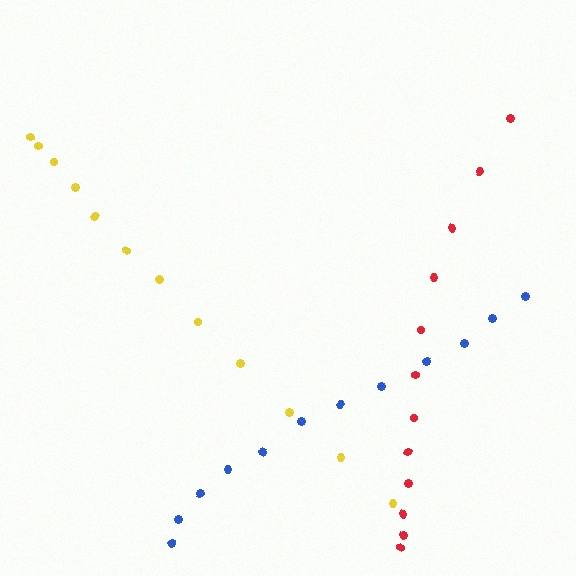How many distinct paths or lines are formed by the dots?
There are 3 distinct paths.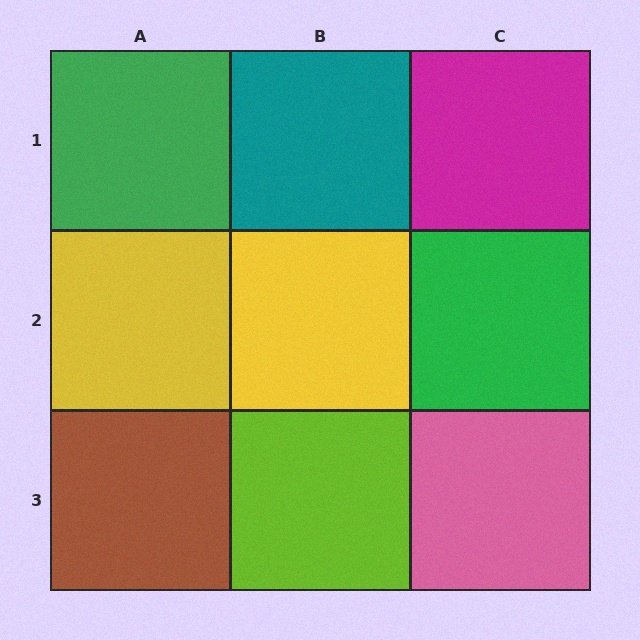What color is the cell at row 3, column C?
Pink.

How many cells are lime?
1 cell is lime.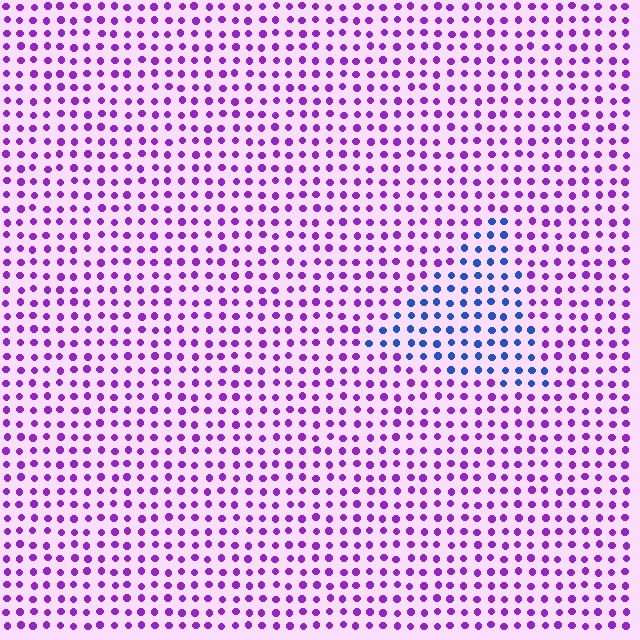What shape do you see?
I see a triangle.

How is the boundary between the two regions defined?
The boundary is defined purely by a slight shift in hue (about 59 degrees). Spacing, size, and orientation are identical on both sides.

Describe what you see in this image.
The image is filled with small purple elements in a uniform arrangement. A triangle-shaped region is visible where the elements are tinted to a slightly different hue, forming a subtle color boundary.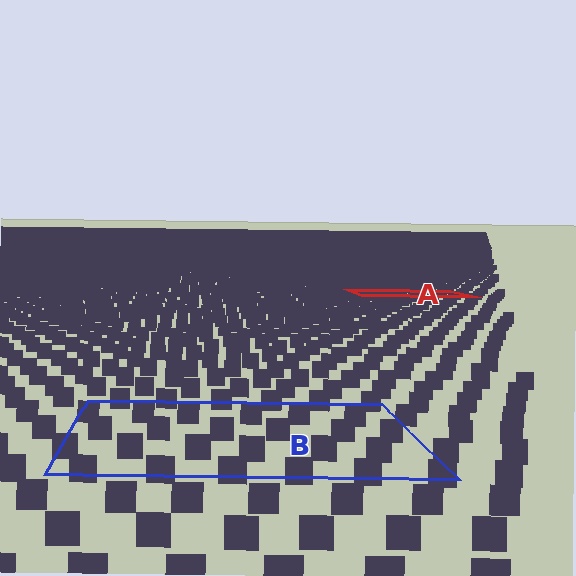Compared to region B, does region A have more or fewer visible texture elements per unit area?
Region A has more texture elements per unit area — they are packed more densely because it is farther away.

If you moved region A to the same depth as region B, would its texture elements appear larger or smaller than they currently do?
They would appear larger. At a closer depth, the same texture elements are projected at a bigger on-screen size.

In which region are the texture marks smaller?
The texture marks are smaller in region A, because it is farther away.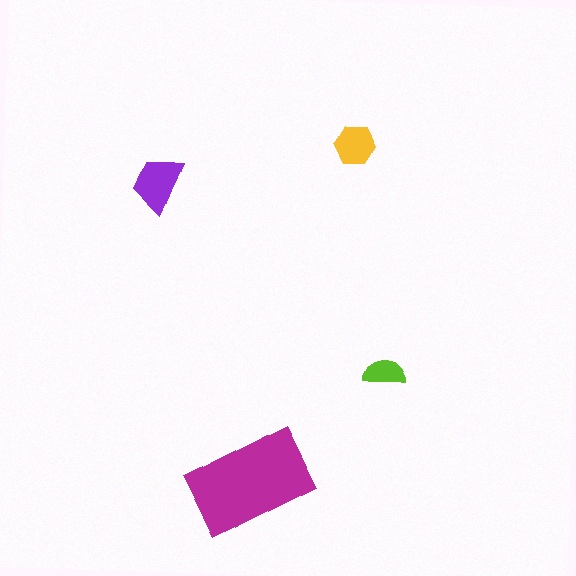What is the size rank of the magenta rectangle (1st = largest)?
1st.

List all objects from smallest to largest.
The lime semicircle, the yellow hexagon, the purple trapezoid, the magenta rectangle.